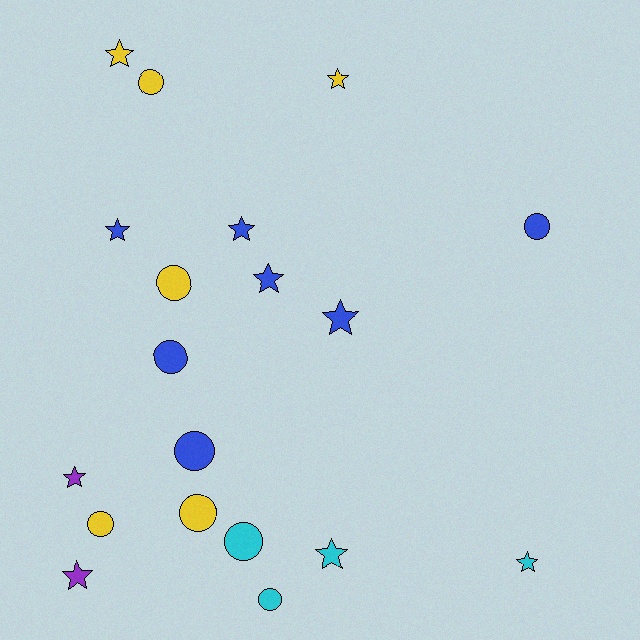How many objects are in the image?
There are 19 objects.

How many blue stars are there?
There are 4 blue stars.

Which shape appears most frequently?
Star, with 10 objects.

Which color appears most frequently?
Blue, with 7 objects.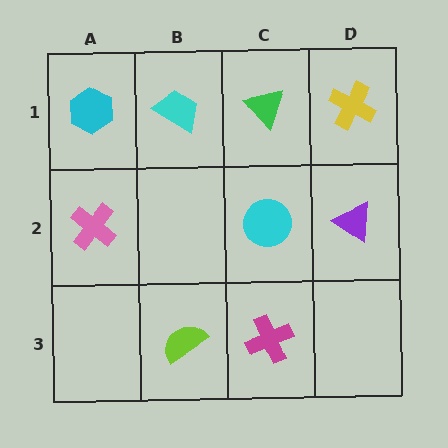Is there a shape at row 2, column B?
No, that cell is empty.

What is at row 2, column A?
A pink cross.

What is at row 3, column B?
A lime semicircle.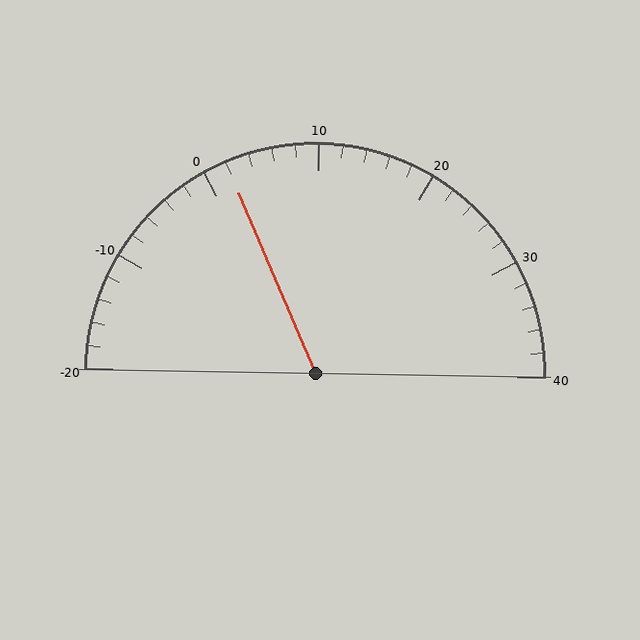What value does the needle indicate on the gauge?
The needle indicates approximately 2.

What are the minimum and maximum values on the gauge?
The gauge ranges from -20 to 40.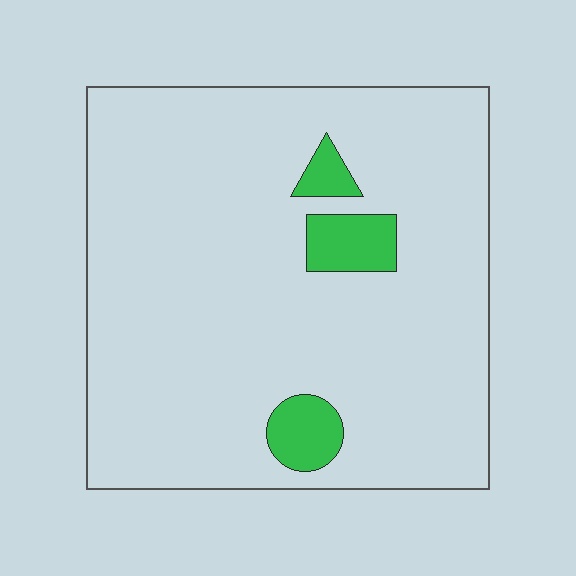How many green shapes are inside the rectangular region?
3.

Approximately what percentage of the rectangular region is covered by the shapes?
Approximately 10%.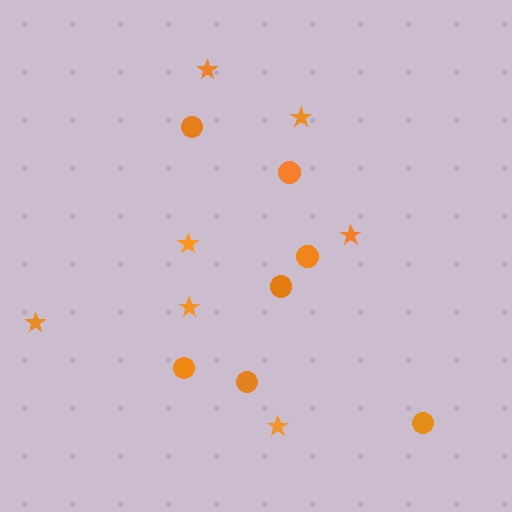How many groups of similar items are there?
There are 2 groups: one group of circles (7) and one group of stars (7).